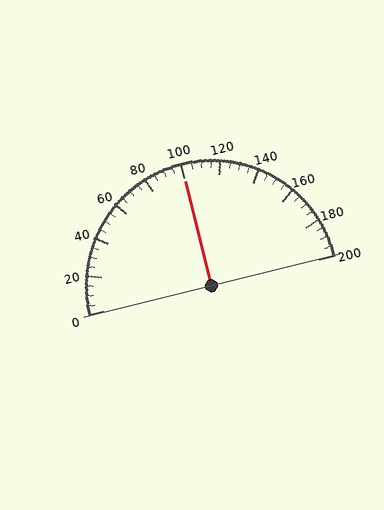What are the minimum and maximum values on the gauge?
The gauge ranges from 0 to 200.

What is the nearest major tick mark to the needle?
The nearest major tick mark is 100.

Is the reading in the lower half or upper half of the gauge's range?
The reading is in the upper half of the range (0 to 200).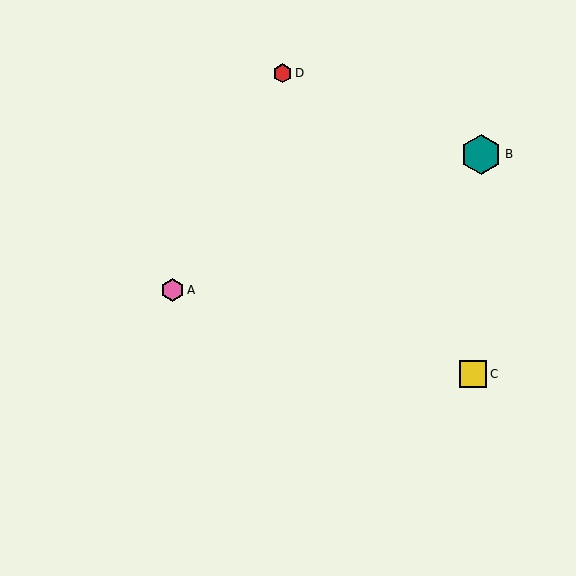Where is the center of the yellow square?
The center of the yellow square is at (473, 374).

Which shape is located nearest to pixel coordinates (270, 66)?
The red hexagon (labeled D) at (283, 73) is nearest to that location.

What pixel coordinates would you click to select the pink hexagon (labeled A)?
Click at (173, 290) to select the pink hexagon A.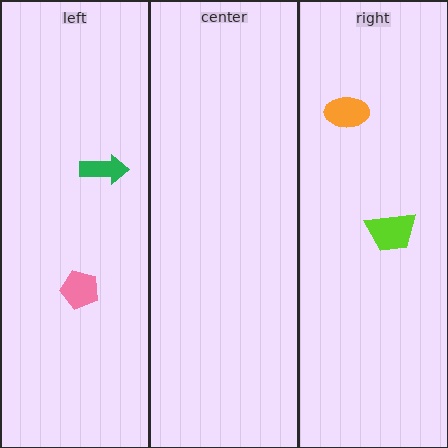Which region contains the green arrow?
The left region.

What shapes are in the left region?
The pink pentagon, the green arrow.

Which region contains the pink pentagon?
The left region.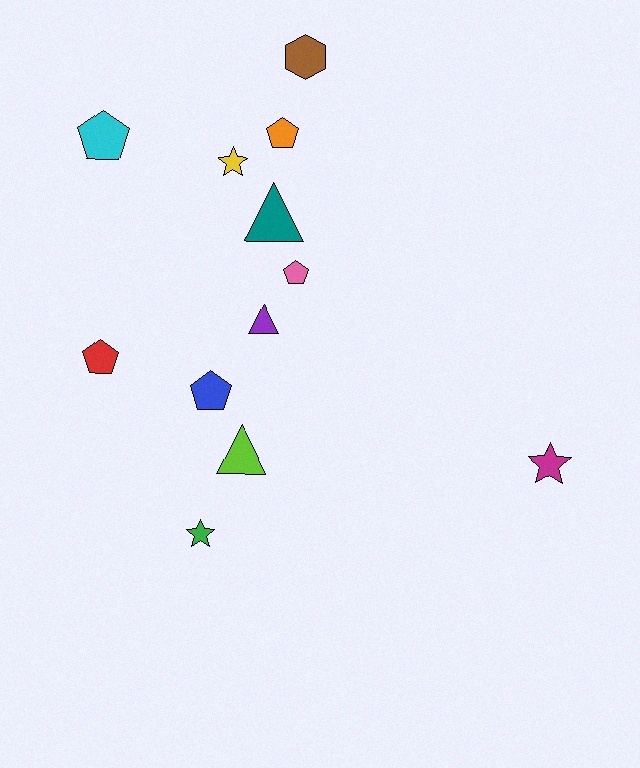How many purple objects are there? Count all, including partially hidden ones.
There is 1 purple object.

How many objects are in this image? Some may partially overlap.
There are 12 objects.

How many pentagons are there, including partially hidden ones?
There are 5 pentagons.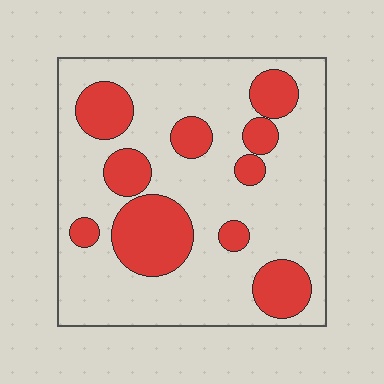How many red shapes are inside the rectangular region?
10.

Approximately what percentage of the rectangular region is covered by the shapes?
Approximately 25%.